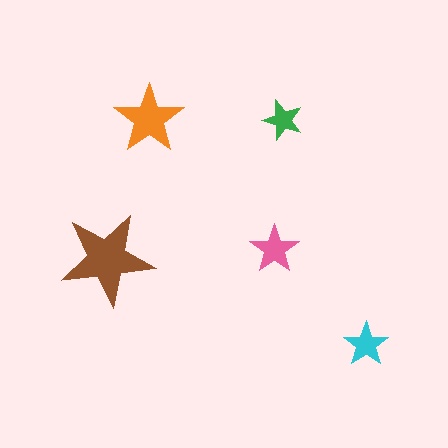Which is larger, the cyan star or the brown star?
The brown one.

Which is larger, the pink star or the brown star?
The brown one.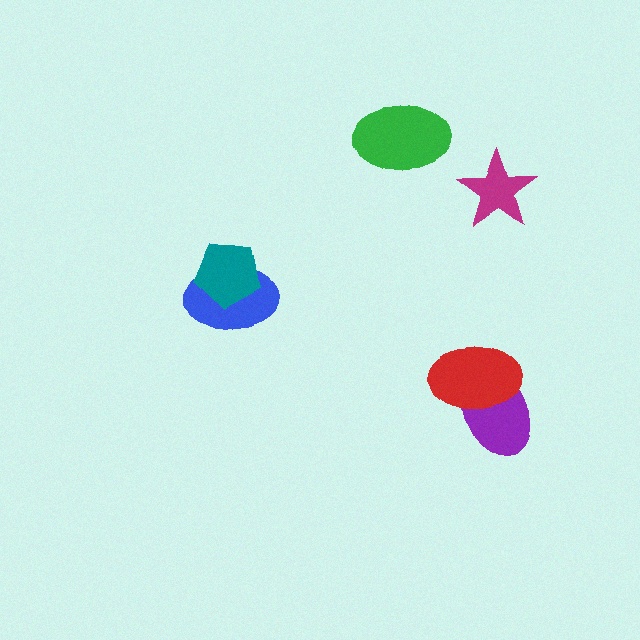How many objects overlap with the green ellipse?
0 objects overlap with the green ellipse.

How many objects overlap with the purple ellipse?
1 object overlaps with the purple ellipse.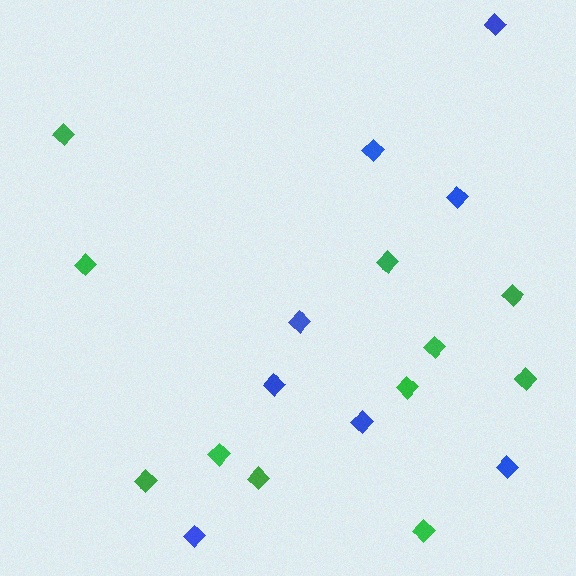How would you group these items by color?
There are 2 groups: one group of green diamonds (11) and one group of blue diamonds (8).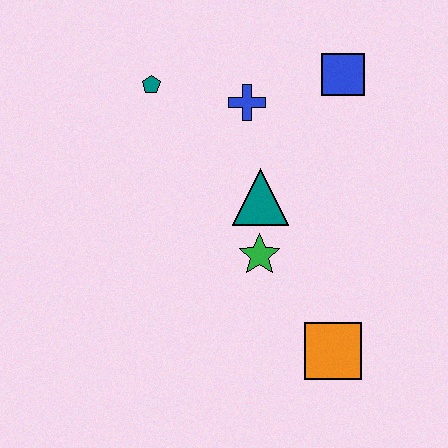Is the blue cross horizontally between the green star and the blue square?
No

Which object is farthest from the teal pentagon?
The orange square is farthest from the teal pentagon.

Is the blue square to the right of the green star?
Yes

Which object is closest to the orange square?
The green star is closest to the orange square.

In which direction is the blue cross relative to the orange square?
The blue cross is above the orange square.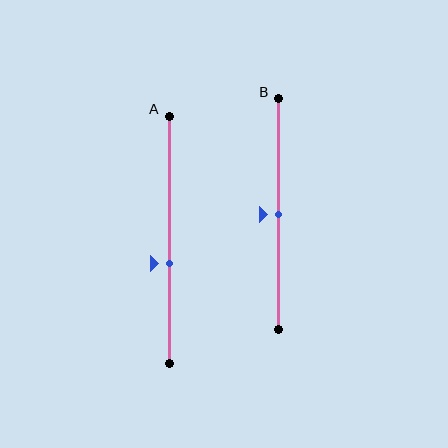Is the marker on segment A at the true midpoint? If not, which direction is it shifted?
No, the marker on segment A is shifted downward by about 10% of the segment length.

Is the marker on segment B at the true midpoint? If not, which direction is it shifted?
Yes, the marker on segment B is at the true midpoint.